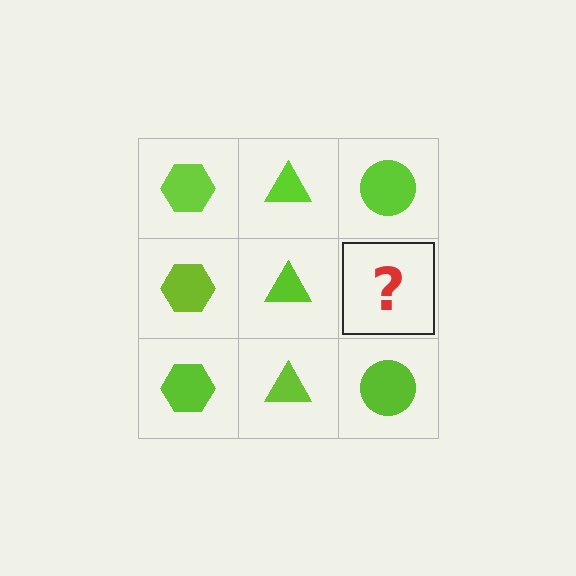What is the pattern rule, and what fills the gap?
The rule is that each column has a consistent shape. The gap should be filled with a lime circle.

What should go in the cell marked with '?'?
The missing cell should contain a lime circle.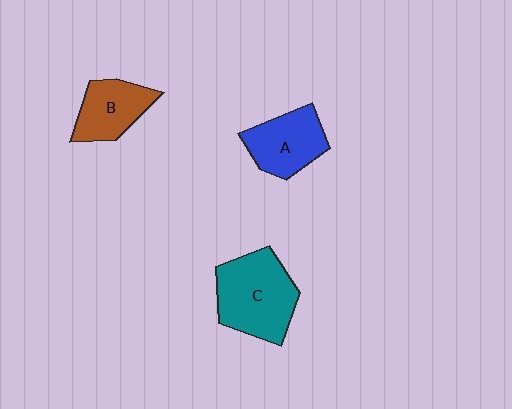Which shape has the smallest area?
Shape B (brown).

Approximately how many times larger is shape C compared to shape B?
Approximately 1.6 times.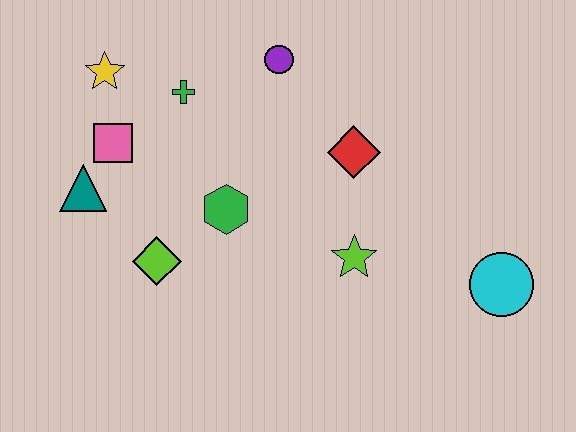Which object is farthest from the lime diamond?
The cyan circle is farthest from the lime diamond.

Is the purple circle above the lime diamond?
Yes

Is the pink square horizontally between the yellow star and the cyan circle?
Yes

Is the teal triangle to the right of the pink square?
No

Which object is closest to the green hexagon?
The lime diamond is closest to the green hexagon.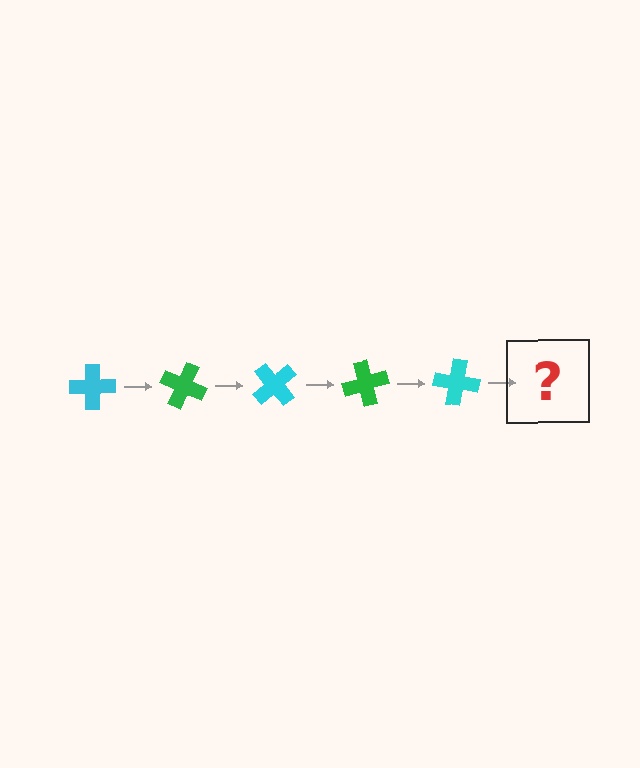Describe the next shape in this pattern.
It should be a green cross, rotated 125 degrees from the start.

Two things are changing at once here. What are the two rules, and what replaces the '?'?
The two rules are that it rotates 25 degrees each step and the color cycles through cyan and green. The '?' should be a green cross, rotated 125 degrees from the start.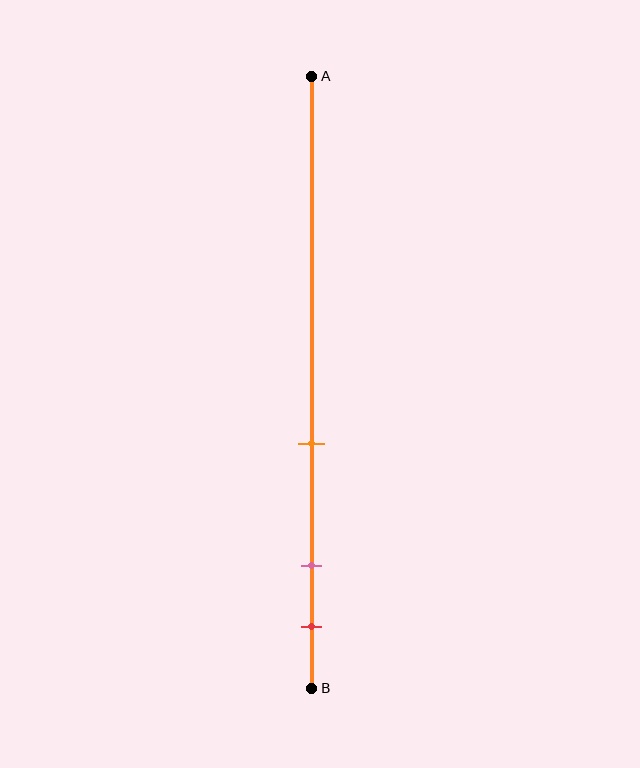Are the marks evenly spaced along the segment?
No, the marks are not evenly spaced.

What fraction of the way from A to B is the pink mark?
The pink mark is approximately 80% (0.8) of the way from A to B.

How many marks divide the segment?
There are 3 marks dividing the segment.